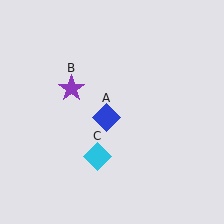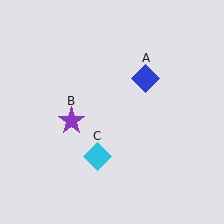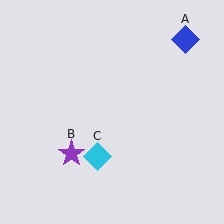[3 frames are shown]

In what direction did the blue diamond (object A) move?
The blue diamond (object A) moved up and to the right.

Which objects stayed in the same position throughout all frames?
Cyan diamond (object C) remained stationary.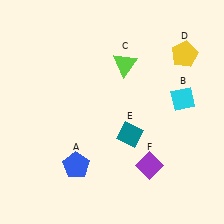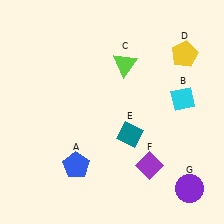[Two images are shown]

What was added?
A purple circle (G) was added in Image 2.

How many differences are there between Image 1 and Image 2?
There is 1 difference between the two images.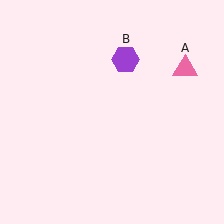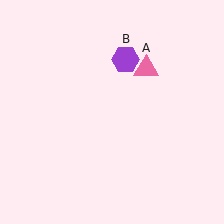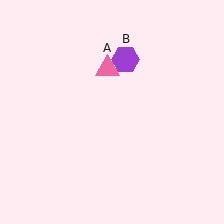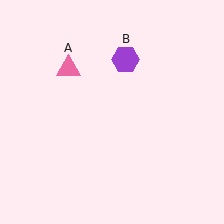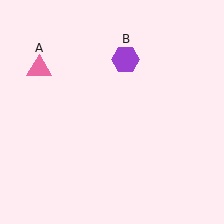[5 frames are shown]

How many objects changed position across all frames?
1 object changed position: pink triangle (object A).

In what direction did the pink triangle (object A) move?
The pink triangle (object A) moved left.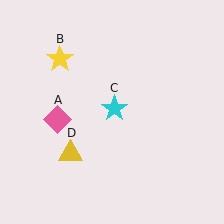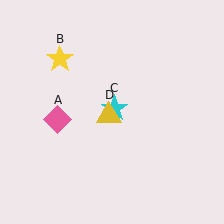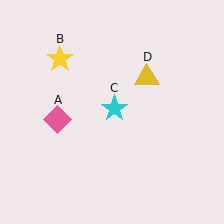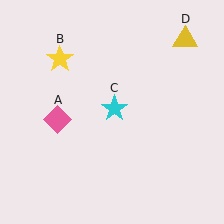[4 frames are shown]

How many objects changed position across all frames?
1 object changed position: yellow triangle (object D).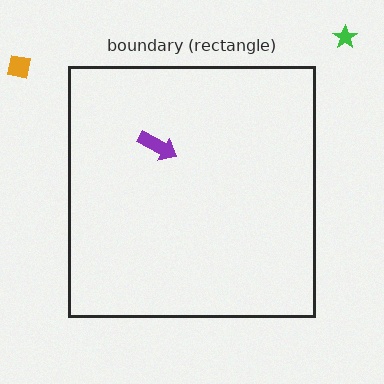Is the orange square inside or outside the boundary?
Outside.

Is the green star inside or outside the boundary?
Outside.